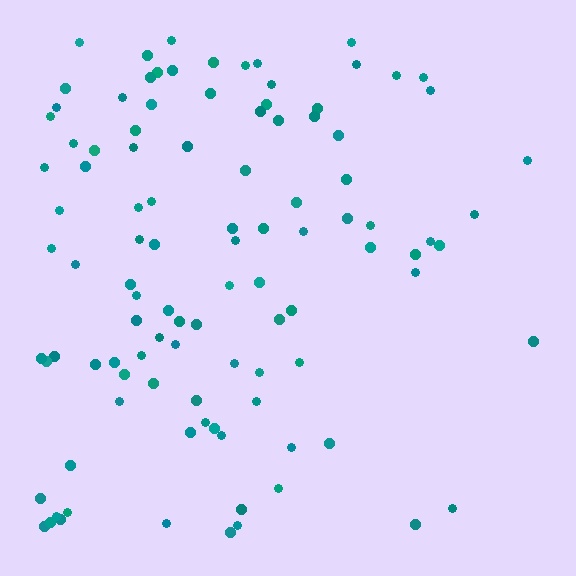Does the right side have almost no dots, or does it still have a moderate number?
Still a moderate number, just noticeably fewer than the left.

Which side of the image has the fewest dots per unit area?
The right.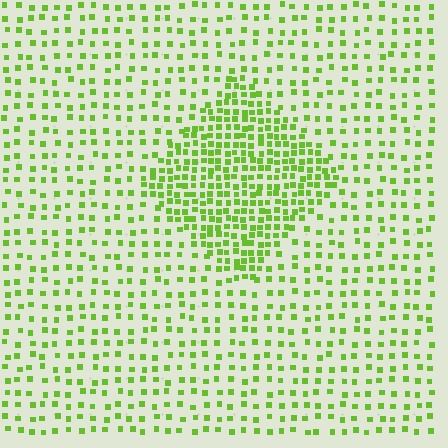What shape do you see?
I see a diamond.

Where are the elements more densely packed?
The elements are more densely packed inside the diamond boundary.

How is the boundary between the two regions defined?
The boundary is defined by a change in element density (approximately 2.3x ratio). All elements are the same color, size, and shape.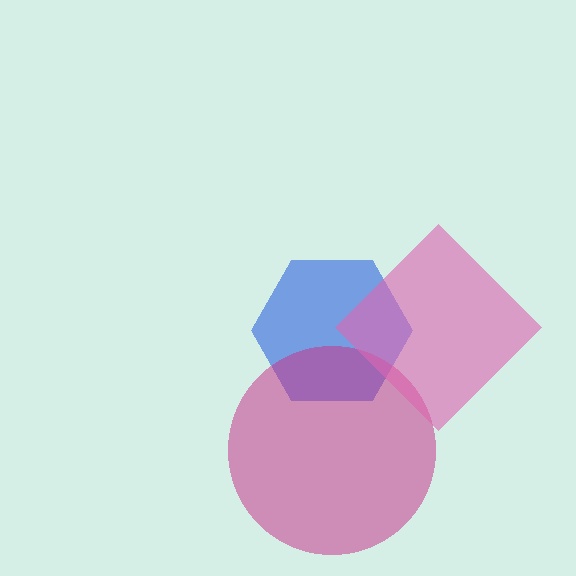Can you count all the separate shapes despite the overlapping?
Yes, there are 3 separate shapes.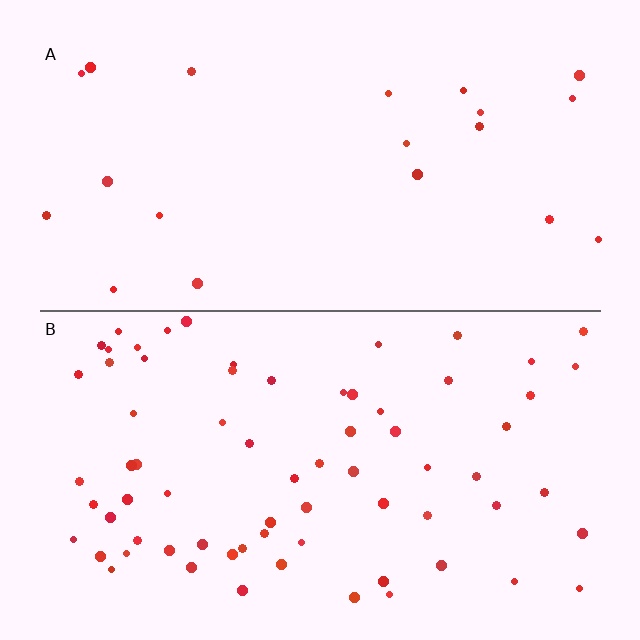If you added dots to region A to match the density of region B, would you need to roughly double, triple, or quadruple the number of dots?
Approximately triple.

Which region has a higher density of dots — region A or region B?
B (the bottom).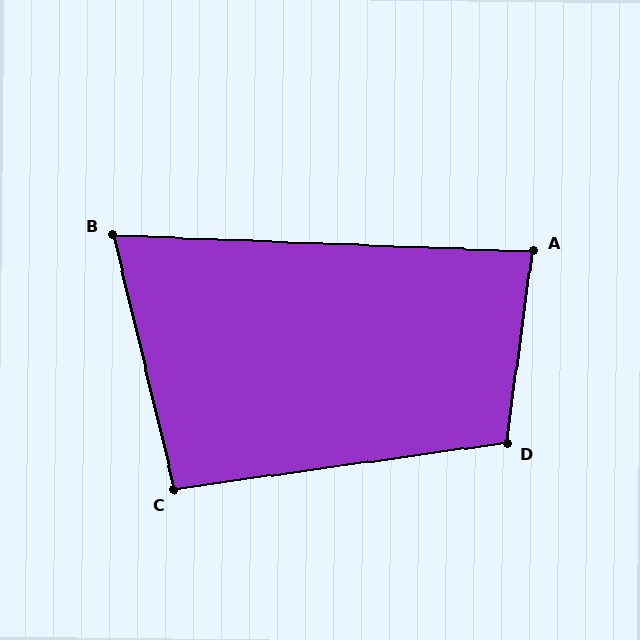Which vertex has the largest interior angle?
D, at approximately 106 degrees.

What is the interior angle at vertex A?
Approximately 85 degrees (acute).